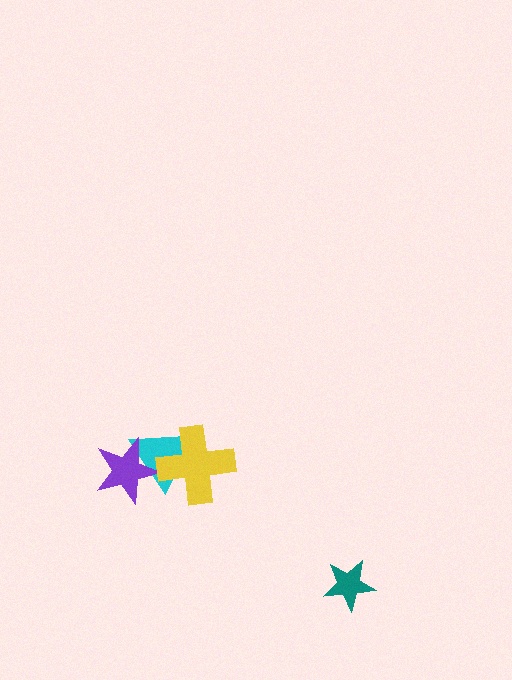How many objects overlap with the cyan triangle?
2 objects overlap with the cyan triangle.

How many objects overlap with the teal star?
0 objects overlap with the teal star.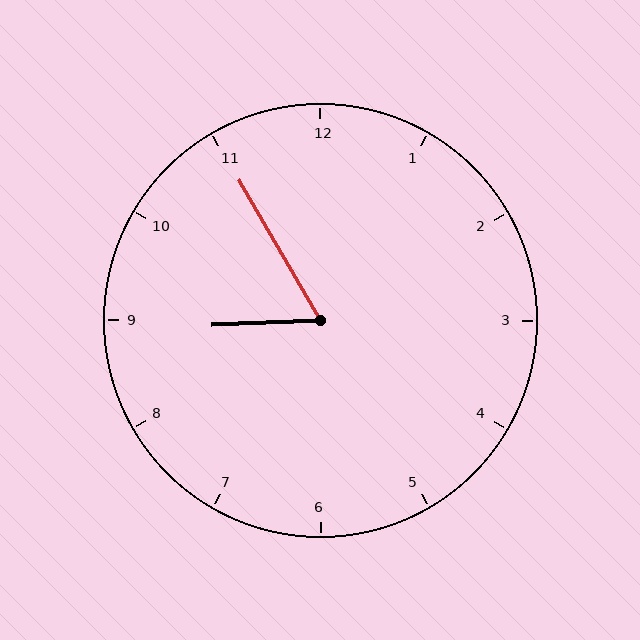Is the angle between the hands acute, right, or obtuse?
It is acute.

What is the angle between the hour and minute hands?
Approximately 62 degrees.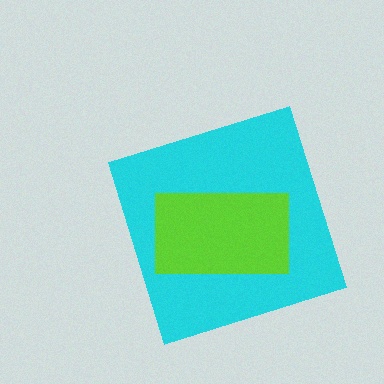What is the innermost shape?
The lime rectangle.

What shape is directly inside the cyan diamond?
The lime rectangle.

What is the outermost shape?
The cyan diamond.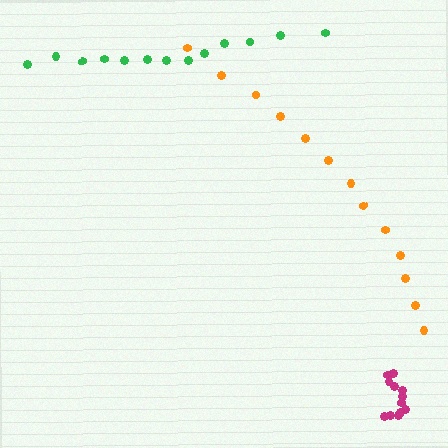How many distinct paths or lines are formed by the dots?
There are 3 distinct paths.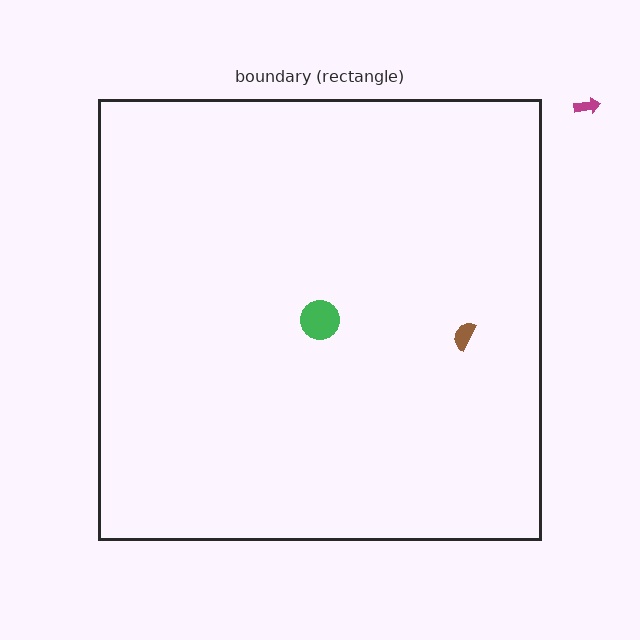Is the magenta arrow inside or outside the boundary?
Outside.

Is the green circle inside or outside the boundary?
Inside.